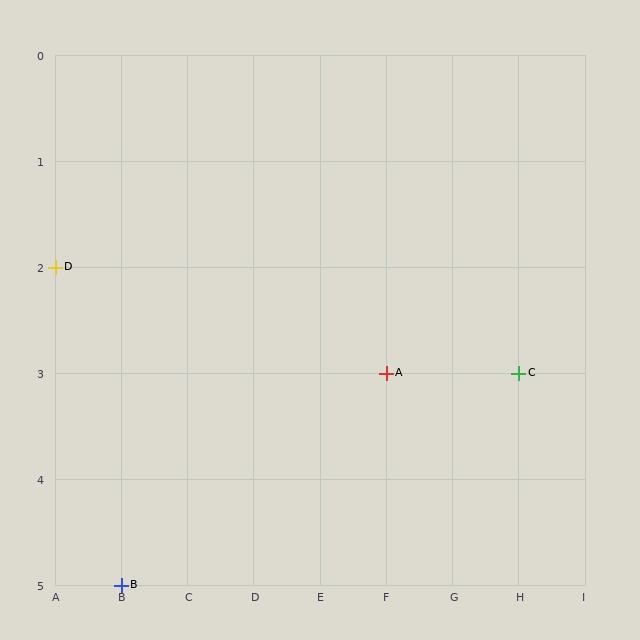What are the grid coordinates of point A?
Point A is at grid coordinates (F, 3).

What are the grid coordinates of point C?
Point C is at grid coordinates (H, 3).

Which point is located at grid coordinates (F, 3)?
Point A is at (F, 3).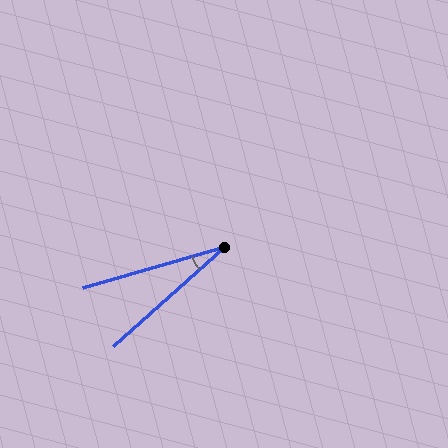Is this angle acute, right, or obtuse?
It is acute.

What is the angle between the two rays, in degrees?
Approximately 25 degrees.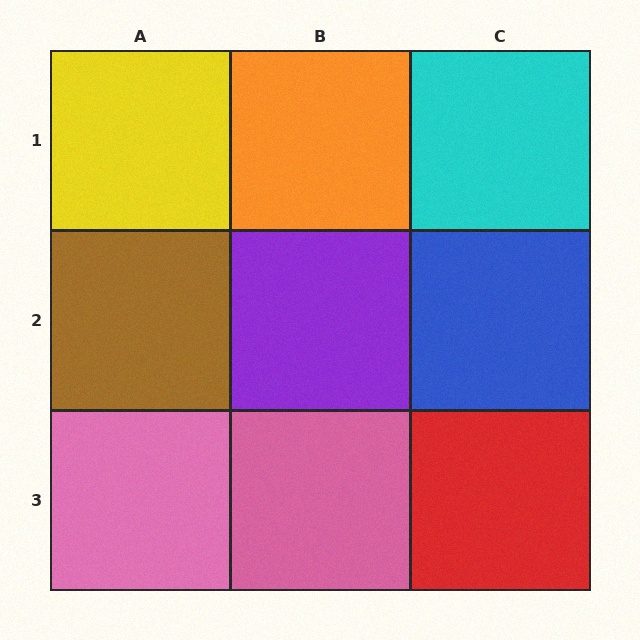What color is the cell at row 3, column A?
Pink.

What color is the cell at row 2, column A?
Brown.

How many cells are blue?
1 cell is blue.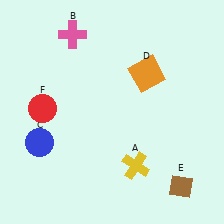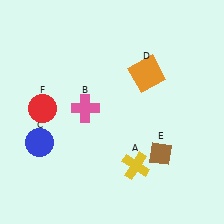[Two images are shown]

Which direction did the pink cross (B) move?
The pink cross (B) moved down.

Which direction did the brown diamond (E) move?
The brown diamond (E) moved up.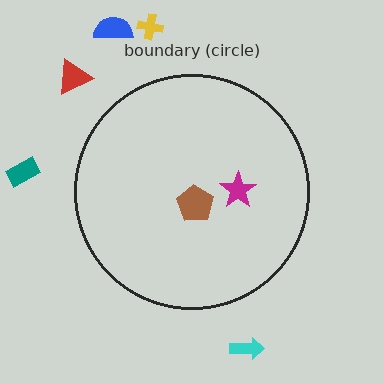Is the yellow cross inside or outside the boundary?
Outside.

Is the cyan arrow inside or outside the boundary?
Outside.